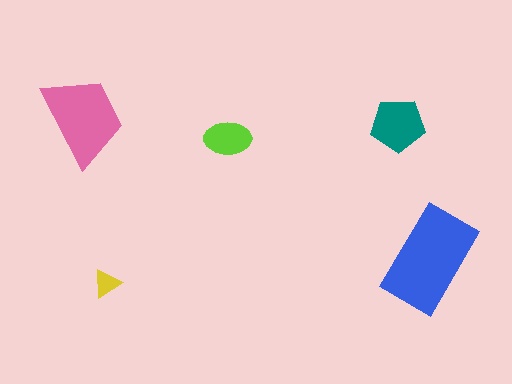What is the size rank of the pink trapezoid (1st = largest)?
2nd.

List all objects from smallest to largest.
The yellow triangle, the lime ellipse, the teal pentagon, the pink trapezoid, the blue rectangle.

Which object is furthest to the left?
The pink trapezoid is leftmost.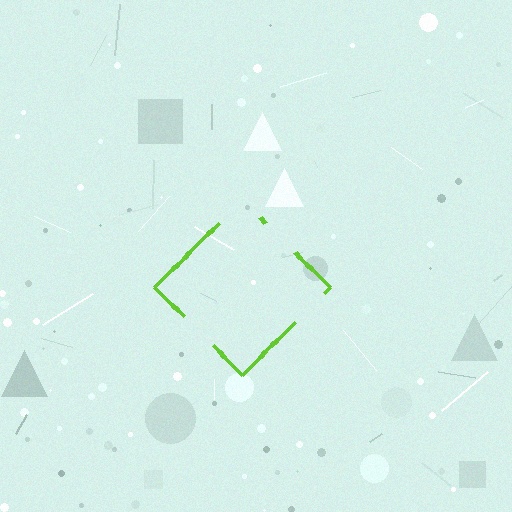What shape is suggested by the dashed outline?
The dashed outline suggests a diamond.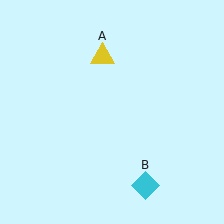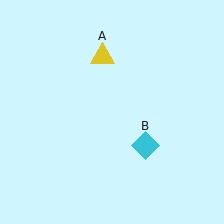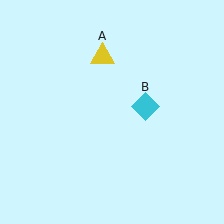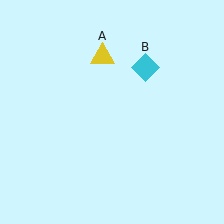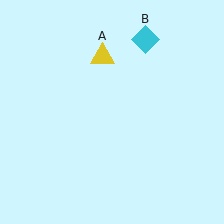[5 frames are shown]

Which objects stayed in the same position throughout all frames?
Yellow triangle (object A) remained stationary.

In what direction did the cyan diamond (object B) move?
The cyan diamond (object B) moved up.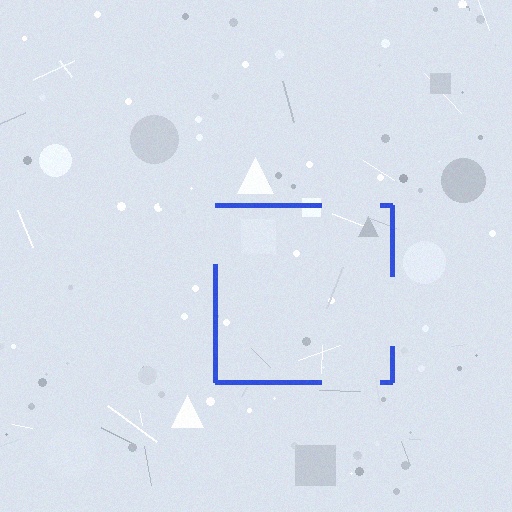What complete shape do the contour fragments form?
The contour fragments form a square.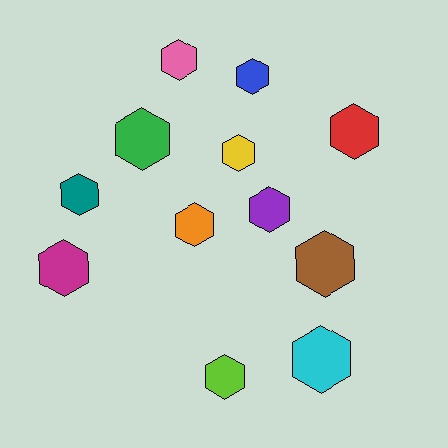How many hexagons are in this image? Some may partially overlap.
There are 12 hexagons.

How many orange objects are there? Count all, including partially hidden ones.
There is 1 orange object.